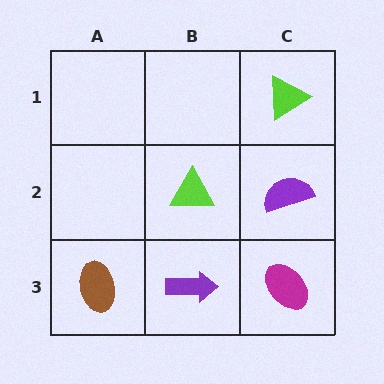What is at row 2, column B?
A lime triangle.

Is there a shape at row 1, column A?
No, that cell is empty.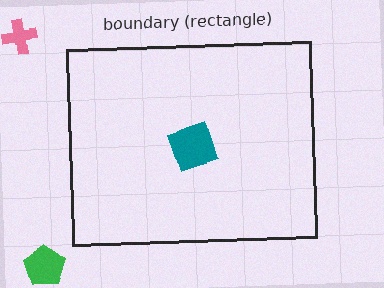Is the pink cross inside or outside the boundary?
Outside.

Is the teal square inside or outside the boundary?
Inside.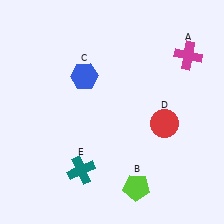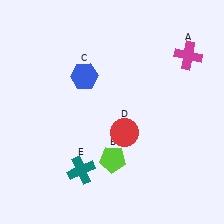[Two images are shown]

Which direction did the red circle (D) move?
The red circle (D) moved left.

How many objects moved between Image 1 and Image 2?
2 objects moved between the two images.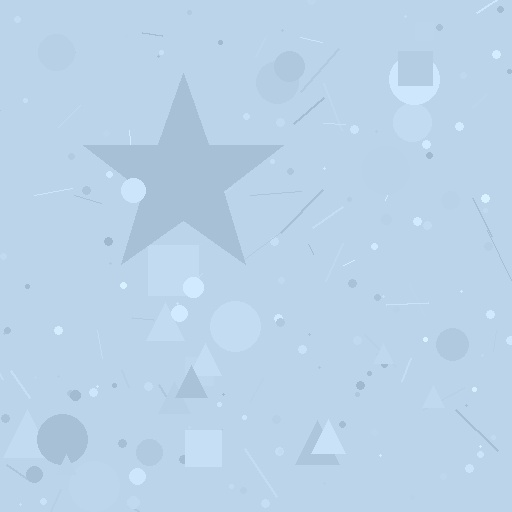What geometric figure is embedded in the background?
A star is embedded in the background.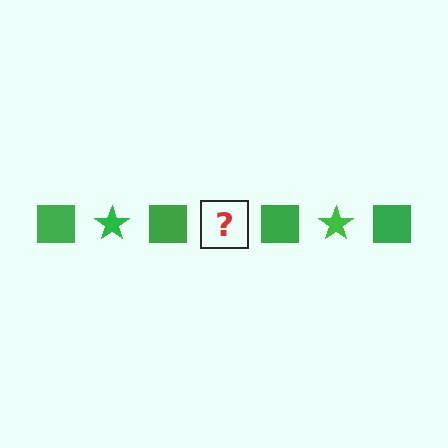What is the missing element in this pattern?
The missing element is a green star.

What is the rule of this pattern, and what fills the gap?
The rule is that the pattern cycles through square, star shapes in green. The gap should be filled with a green star.